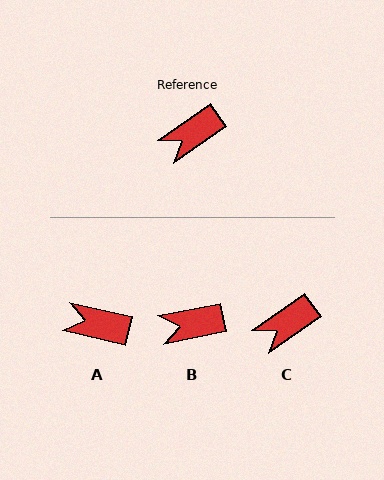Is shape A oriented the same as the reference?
No, it is off by about 48 degrees.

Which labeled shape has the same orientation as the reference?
C.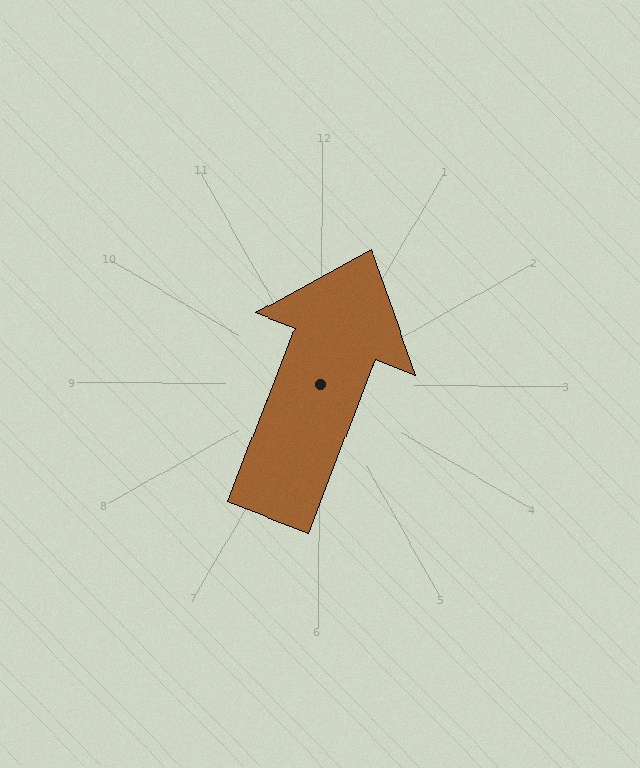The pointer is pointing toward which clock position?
Roughly 1 o'clock.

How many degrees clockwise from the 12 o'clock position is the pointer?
Approximately 21 degrees.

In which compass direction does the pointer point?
North.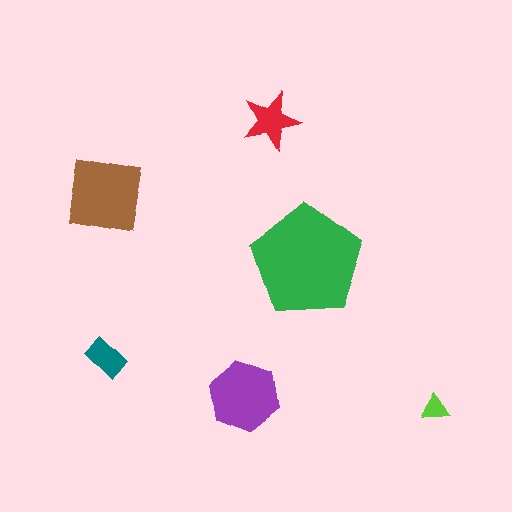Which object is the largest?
The green pentagon.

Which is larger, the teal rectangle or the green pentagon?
The green pentagon.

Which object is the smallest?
The lime triangle.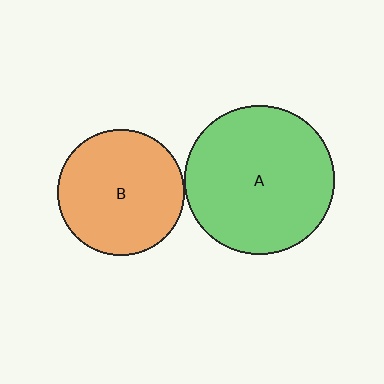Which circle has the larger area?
Circle A (green).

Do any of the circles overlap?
No, none of the circles overlap.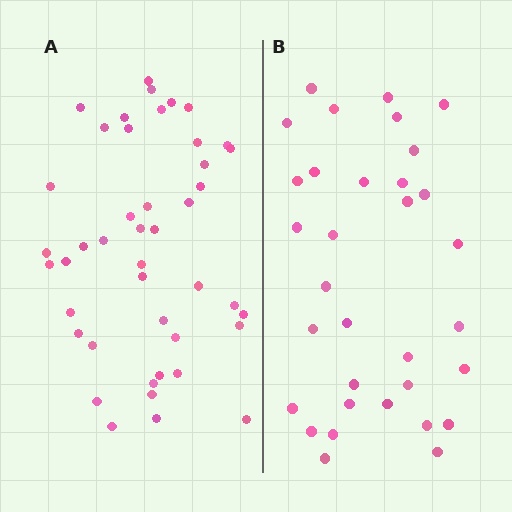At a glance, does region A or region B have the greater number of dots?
Region A (the left region) has more dots.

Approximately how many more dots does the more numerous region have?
Region A has roughly 12 or so more dots than region B.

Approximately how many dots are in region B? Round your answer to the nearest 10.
About 30 dots. (The exact count is 33, which rounds to 30.)